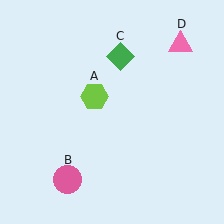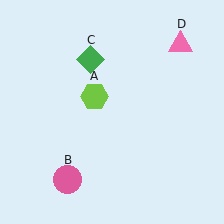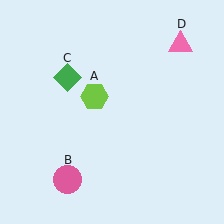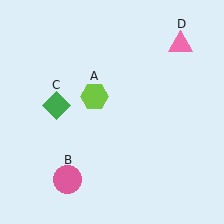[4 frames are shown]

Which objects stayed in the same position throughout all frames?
Lime hexagon (object A) and pink circle (object B) and pink triangle (object D) remained stationary.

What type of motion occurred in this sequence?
The green diamond (object C) rotated counterclockwise around the center of the scene.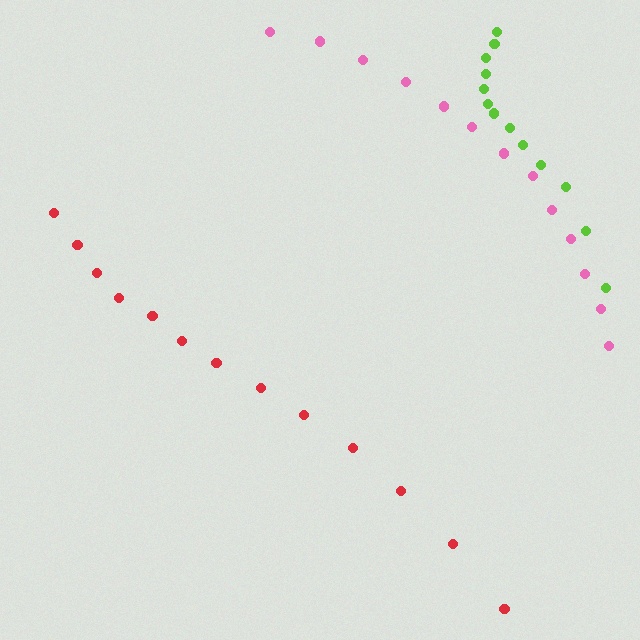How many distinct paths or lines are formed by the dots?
There are 3 distinct paths.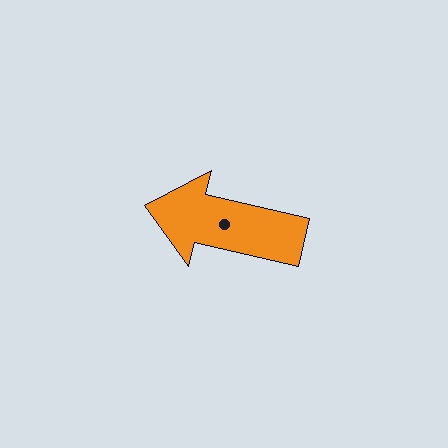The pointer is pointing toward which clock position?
Roughly 9 o'clock.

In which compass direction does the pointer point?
West.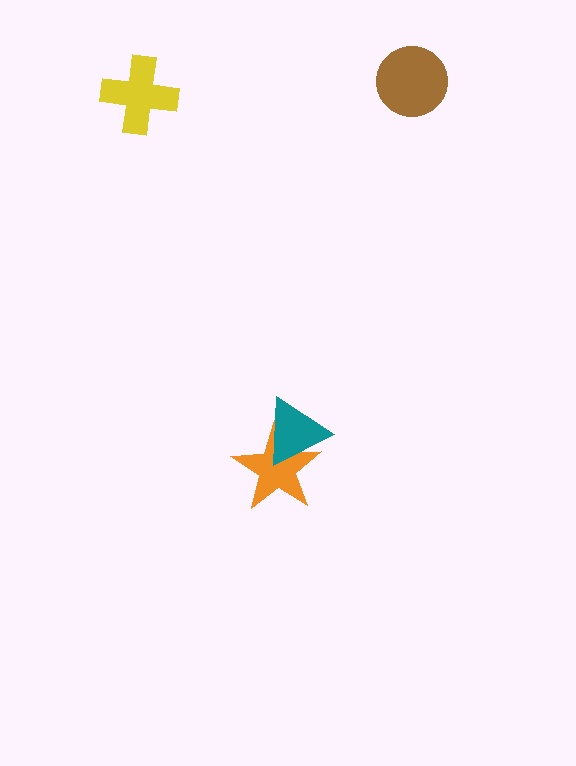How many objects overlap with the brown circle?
0 objects overlap with the brown circle.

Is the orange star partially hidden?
Yes, it is partially covered by another shape.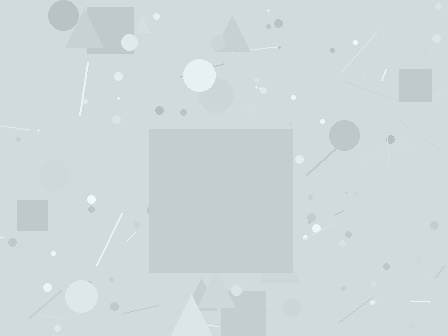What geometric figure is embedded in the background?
A square is embedded in the background.